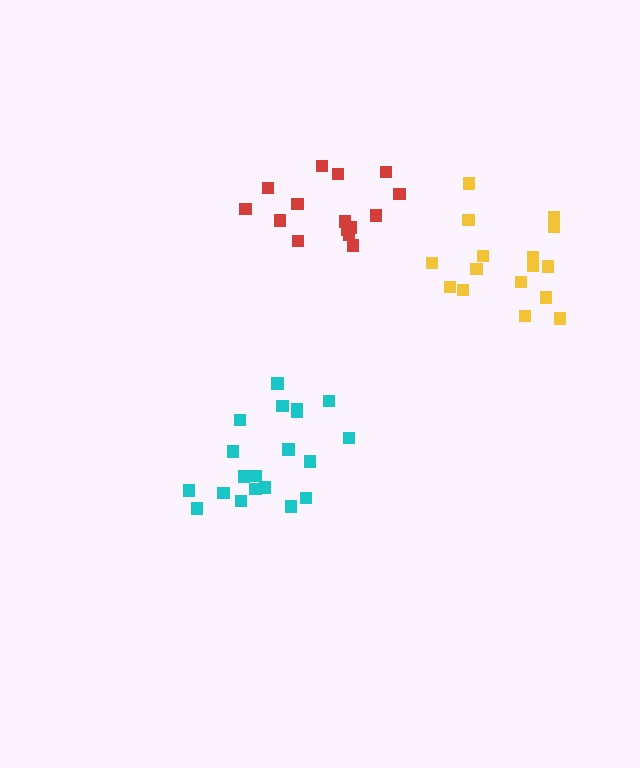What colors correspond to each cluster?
The clusters are colored: red, cyan, yellow.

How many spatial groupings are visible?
There are 3 spatial groupings.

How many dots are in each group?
Group 1: 15 dots, Group 2: 20 dots, Group 3: 16 dots (51 total).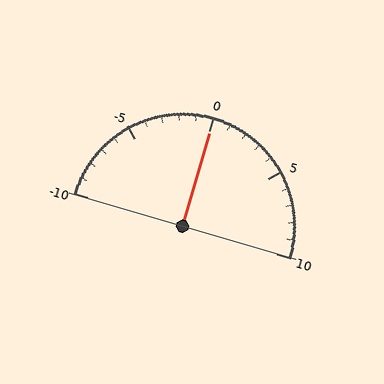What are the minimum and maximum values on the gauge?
The gauge ranges from -10 to 10.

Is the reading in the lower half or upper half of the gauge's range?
The reading is in the upper half of the range (-10 to 10).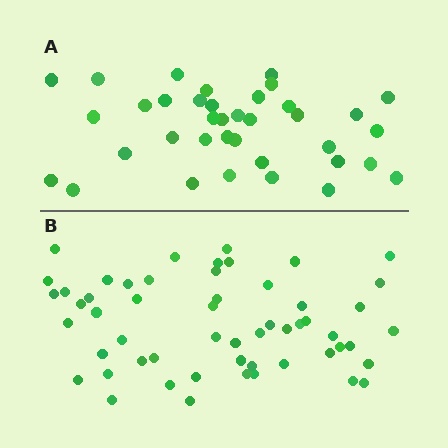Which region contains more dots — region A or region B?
Region B (the bottom region) has more dots.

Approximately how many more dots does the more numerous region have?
Region B has approximately 20 more dots than region A.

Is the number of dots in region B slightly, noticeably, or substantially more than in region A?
Region B has substantially more. The ratio is roughly 1.5 to 1.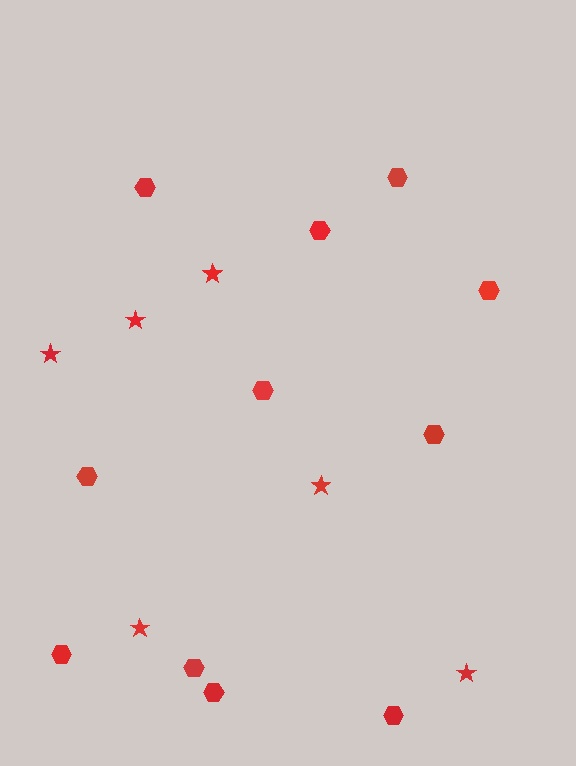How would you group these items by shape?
There are 2 groups: one group of stars (6) and one group of hexagons (11).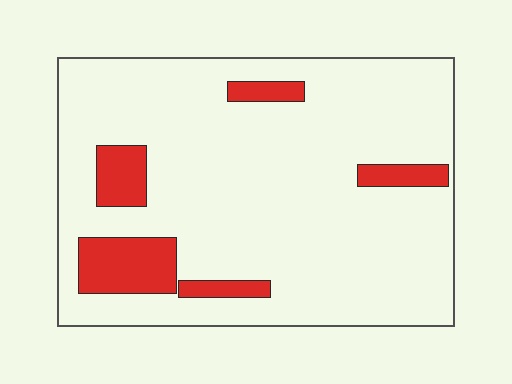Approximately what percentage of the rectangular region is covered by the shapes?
Approximately 15%.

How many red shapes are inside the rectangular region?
5.